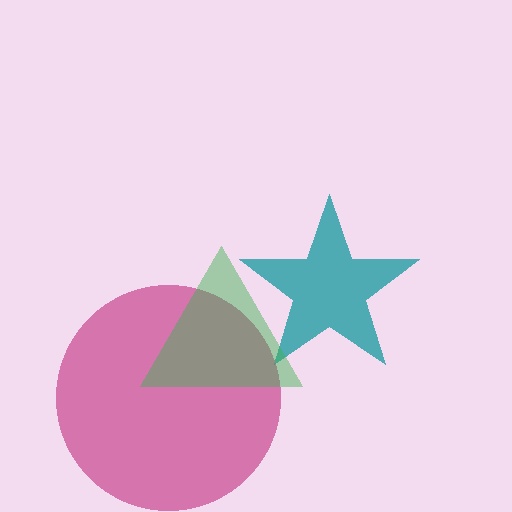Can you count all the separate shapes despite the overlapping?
Yes, there are 3 separate shapes.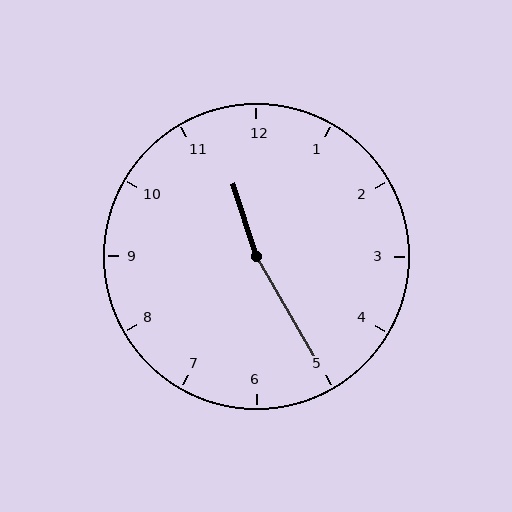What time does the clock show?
11:25.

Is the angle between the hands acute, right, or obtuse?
It is obtuse.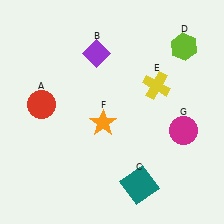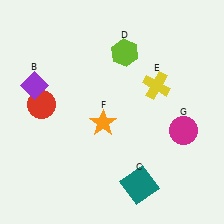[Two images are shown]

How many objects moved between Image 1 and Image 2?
2 objects moved between the two images.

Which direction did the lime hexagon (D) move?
The lime hexagon (D) moved left.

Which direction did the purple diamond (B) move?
The purple diamond (B) moved left.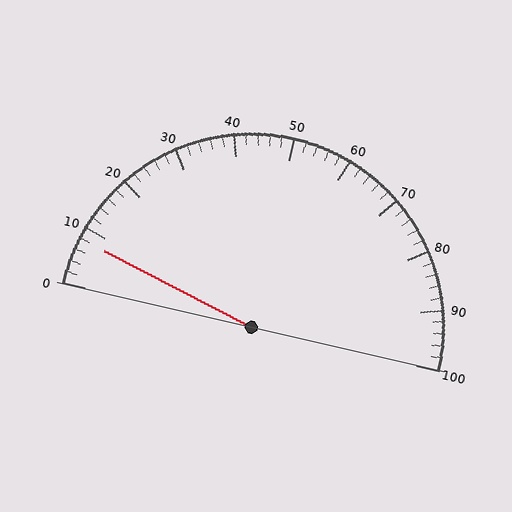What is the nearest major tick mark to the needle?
The nearest major tick mark is 10.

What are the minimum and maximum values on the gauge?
The gauge ranges from 0 to 100.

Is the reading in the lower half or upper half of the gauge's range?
The reading is in the lower half of the range (0 to 100).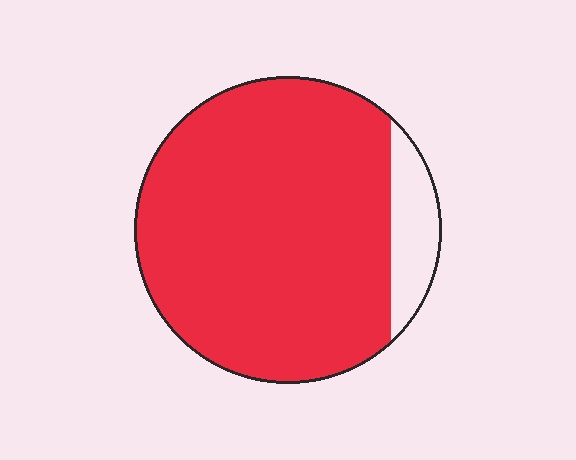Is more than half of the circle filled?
Yes.